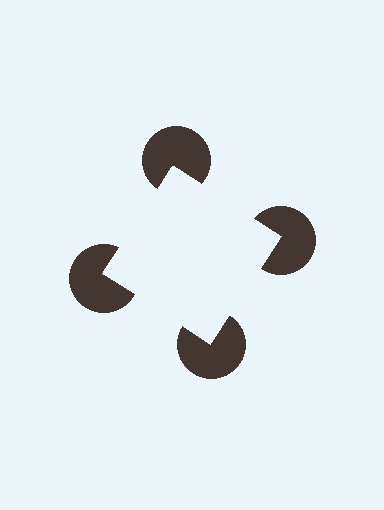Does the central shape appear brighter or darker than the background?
It typically appears slightly brighter than the background, even though no actual brightness change is drawn.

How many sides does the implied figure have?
4 sides.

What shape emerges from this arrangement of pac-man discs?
An illusory square — its edges are inferred from the aligned wedge cuts in the pac-man discs, not physically drawn.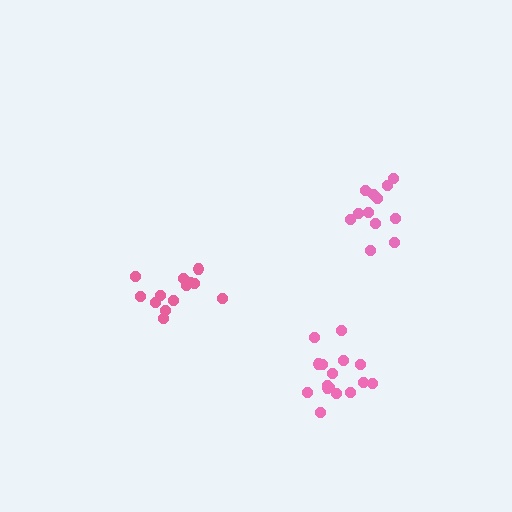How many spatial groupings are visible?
There are 3 spatial groupings.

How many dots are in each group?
Group 1: 13 dots, Group 2: 12 dots, Group 3: 16 dots (41 total).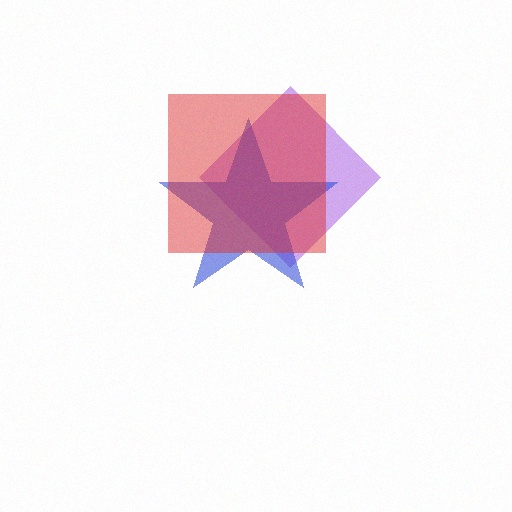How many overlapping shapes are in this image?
There are 3 overlapping shapes in the image.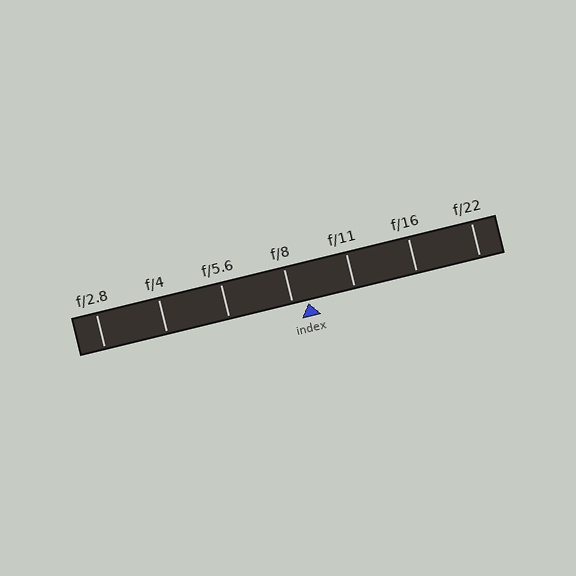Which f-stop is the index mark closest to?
The index mark is closest to f/8.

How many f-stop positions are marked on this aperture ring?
There are 7 f-stop positions marked.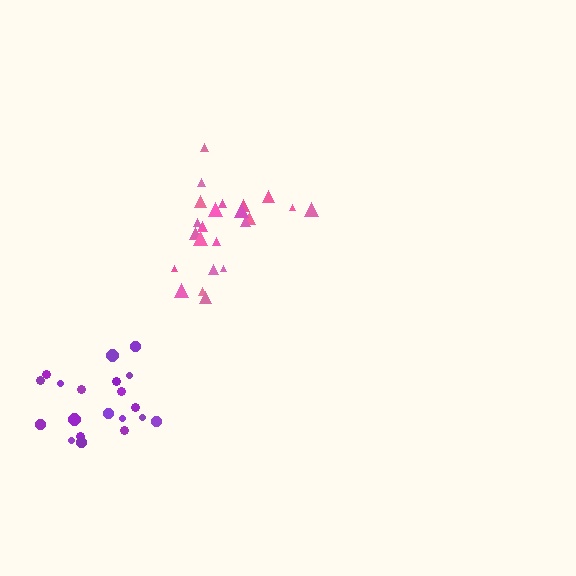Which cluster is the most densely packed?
Purple.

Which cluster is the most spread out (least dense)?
Pink.